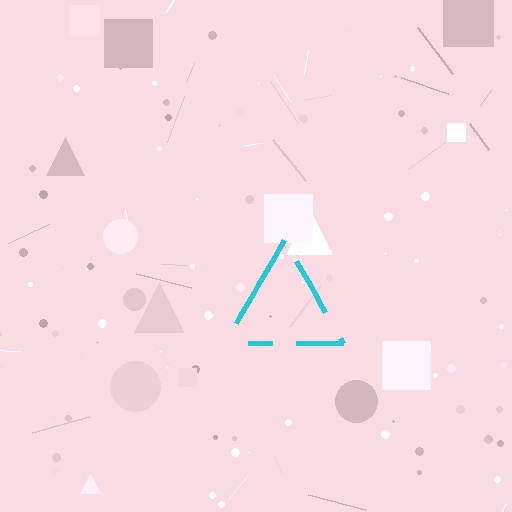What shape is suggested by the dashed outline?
The dashed outline suggests a triangle.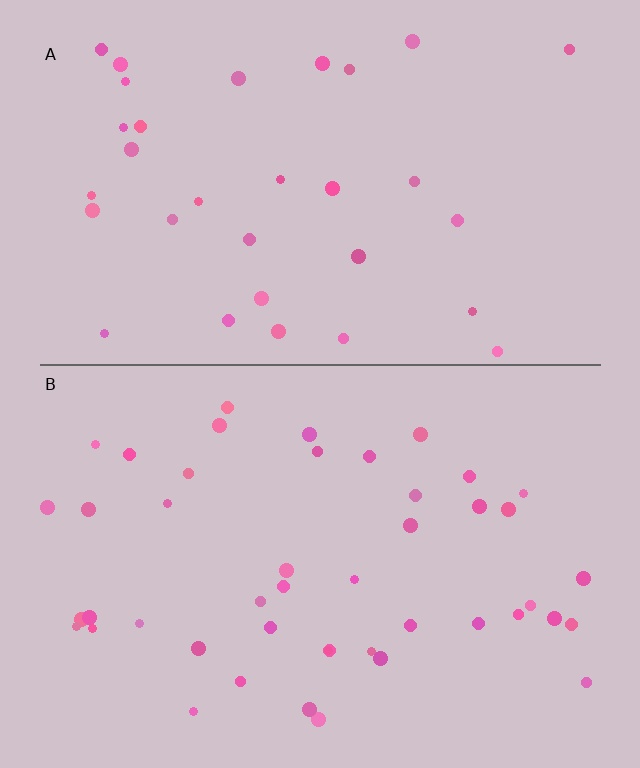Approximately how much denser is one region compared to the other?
Approximately 1.4× — region B over region A.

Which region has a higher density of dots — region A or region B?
B (the bottom).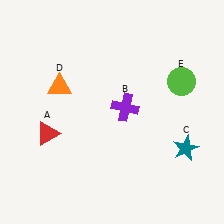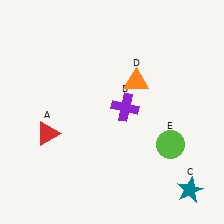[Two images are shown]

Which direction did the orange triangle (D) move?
The orange triangle (D) moved right.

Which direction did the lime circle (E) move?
The lime circle (E) moved down.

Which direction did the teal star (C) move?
The teal star (C) moved down.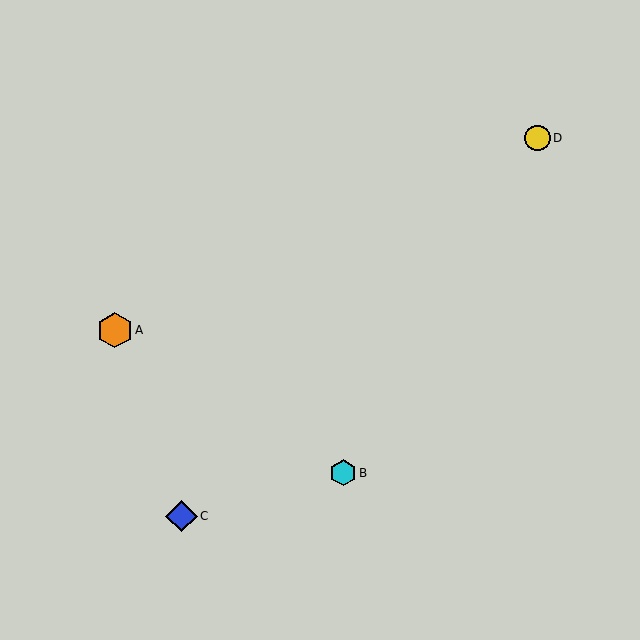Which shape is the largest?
The orange hexagon (labeled A) is the largest.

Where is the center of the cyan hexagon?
The center of the cyan hexagon is at (343, 473).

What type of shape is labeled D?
Shape D is a yellow circle.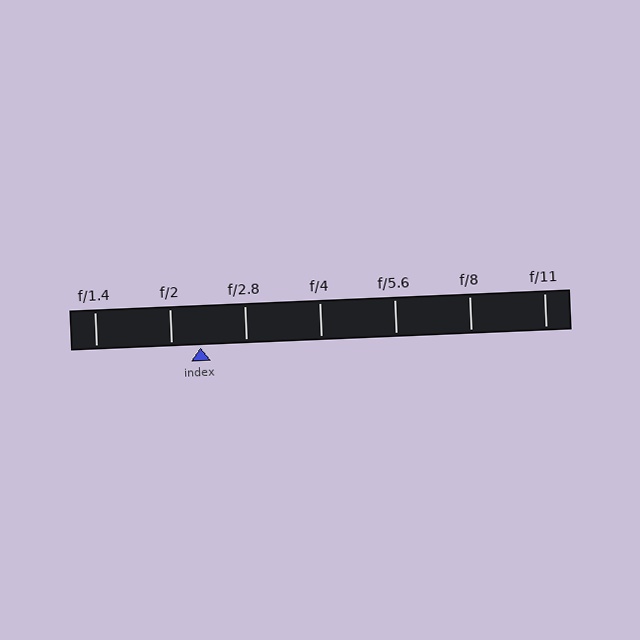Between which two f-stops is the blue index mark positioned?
The index mark is between f/2 and f/2.8.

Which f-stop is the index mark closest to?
The index mark is closest to f/2.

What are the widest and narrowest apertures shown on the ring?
The widest aperture shown is f/1.4 and the narrowest is f/11.